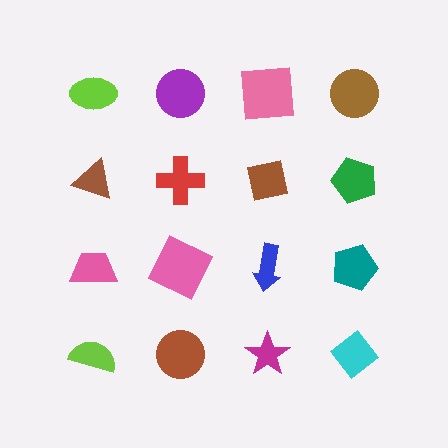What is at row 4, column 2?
A brown circle.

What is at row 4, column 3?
A magenta star.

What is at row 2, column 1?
A brown triangle.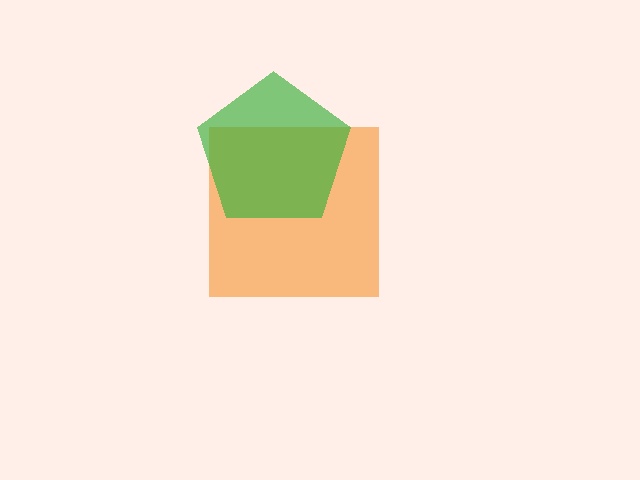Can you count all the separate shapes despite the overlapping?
Yes, there are 2 separate shapes.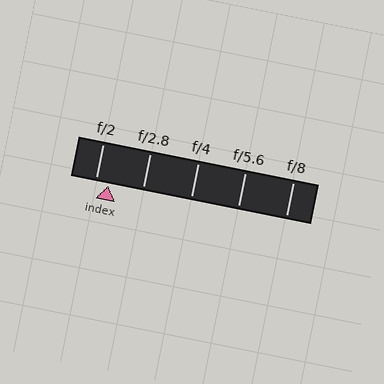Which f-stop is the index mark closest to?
The index mark is closest to f/2.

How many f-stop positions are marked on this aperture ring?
There are 5 f-stop positions marked.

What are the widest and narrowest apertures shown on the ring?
The widest aperture shown is f/2 and the narrowest is f/8.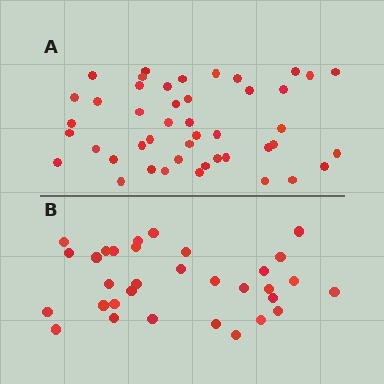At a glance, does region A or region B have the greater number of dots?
Region A (the top region) has more dots.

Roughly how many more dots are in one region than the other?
Region A has approximately 15 more dots than region B.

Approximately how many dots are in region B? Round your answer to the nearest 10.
About 30 dots. (The exact count is 32, which rounds to 30.)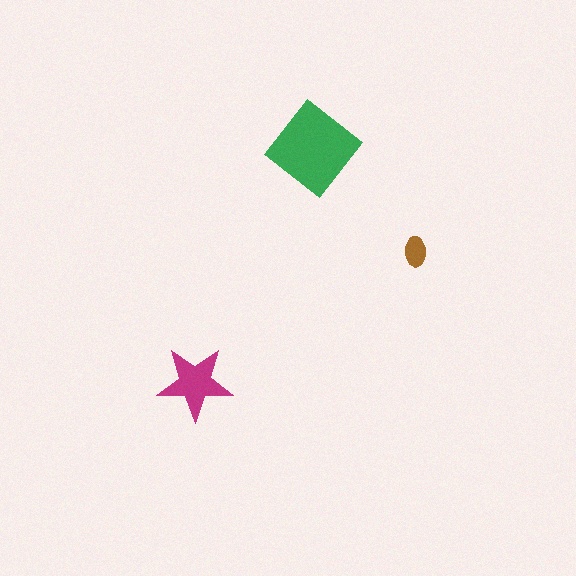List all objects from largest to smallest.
The green diamond, the magenta star, the brown ellipse.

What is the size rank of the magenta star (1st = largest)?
2nd.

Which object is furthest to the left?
The magenta star is leftmost.